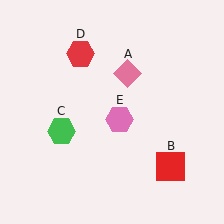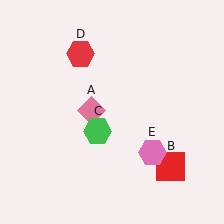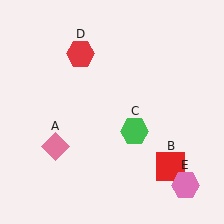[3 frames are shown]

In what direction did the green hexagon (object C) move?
The green hexagon (object C) moved right.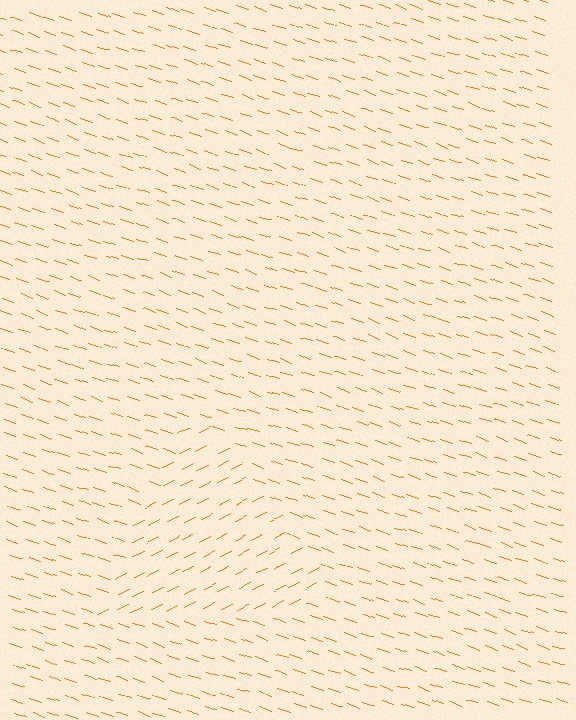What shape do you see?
I see a triangle.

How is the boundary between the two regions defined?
The boundary is defined purely by a change in line orientation (approximately 45 degrees difference). All lines are the same color and thickness.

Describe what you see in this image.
The image is filled with small orange line segments. A triangle region in the image has lines oriented differently from the surrounding lines, creating a visible texture boundary.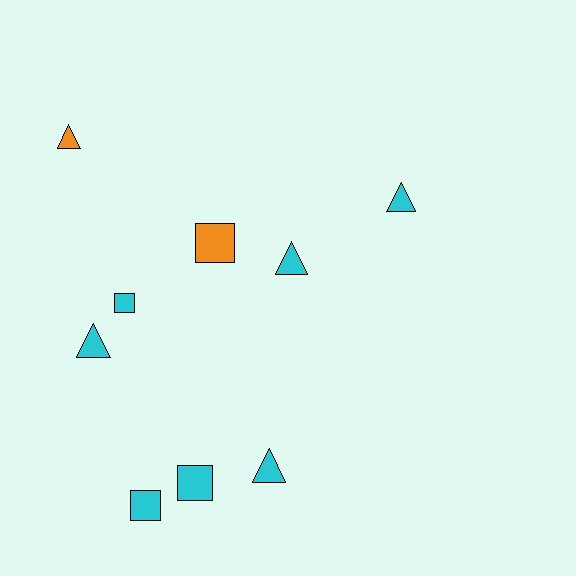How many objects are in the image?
There are 9 objects.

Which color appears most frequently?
Cyan, with 7 objects.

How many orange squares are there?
There is 1 orange square.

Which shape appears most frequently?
Triangle, with 5 objects.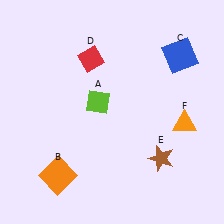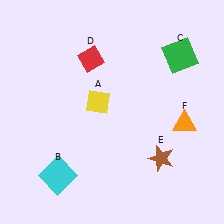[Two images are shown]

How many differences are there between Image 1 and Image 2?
There are 3 differences between the two images.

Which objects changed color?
A changed from lime to yellow. B changed from orange to cyan. C changed from blue to green.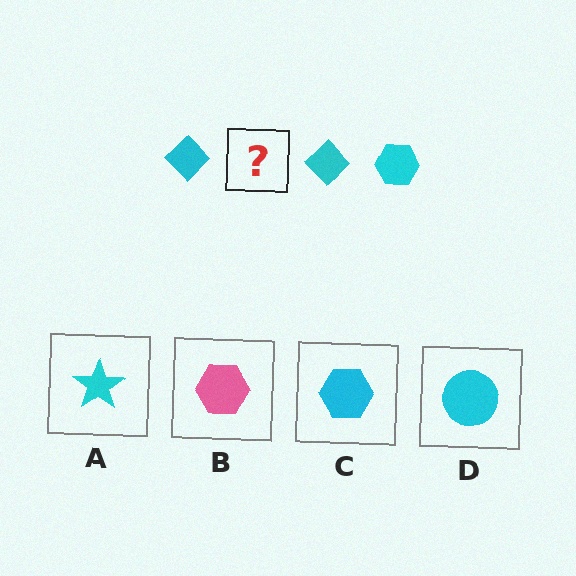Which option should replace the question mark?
Option C.